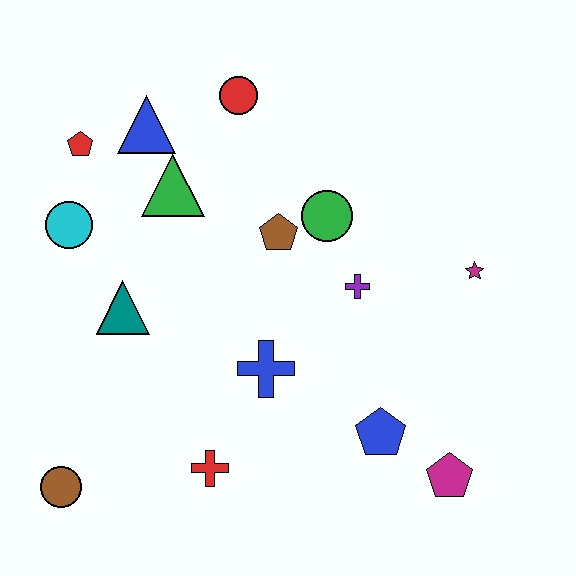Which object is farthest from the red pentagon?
The magenta pentagon is farthest from the red pentagon.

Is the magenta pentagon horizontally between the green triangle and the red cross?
No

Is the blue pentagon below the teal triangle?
Yes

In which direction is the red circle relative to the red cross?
The red circle is above the red cross.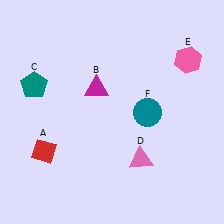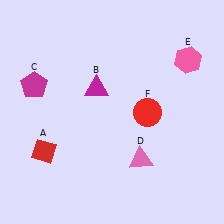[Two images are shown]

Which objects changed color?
C changed from teal to magenta. F changed from teal to red.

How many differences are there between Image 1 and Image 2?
There are 2 differences between the two images.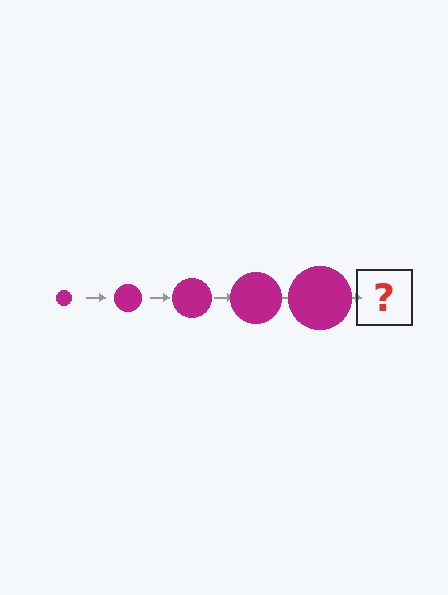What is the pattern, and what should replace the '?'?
The pattern is that the circle gets progressively larger each step. The '?' should be a magenta circle, larger than the previous one.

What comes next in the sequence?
The next element should be a magenta circle, larger than the previous one.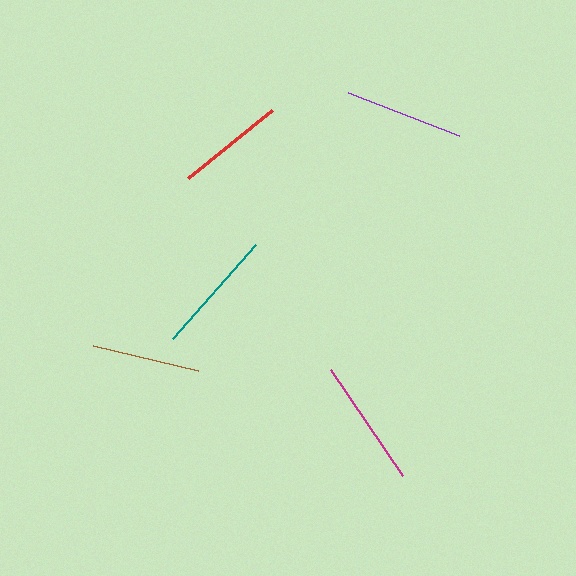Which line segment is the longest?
The magenta line is the longest at approximately 129 pixels.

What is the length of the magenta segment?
The magenta segment is approximately 129 pixels long.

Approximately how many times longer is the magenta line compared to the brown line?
The magenta line is approximately 1.2 times the length of the brown line.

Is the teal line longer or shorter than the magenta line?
The magenta line is longer than the teal line.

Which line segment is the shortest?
The brown line is the shortest at approximately 108 pixels.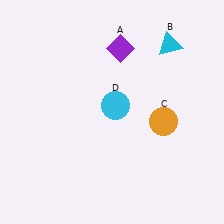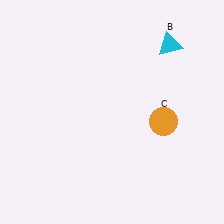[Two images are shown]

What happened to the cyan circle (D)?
The cyan circle (D) was removed in Image 2. It was in the top-right area of Image 1.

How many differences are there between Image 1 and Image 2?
There are 2 differences between the two images.